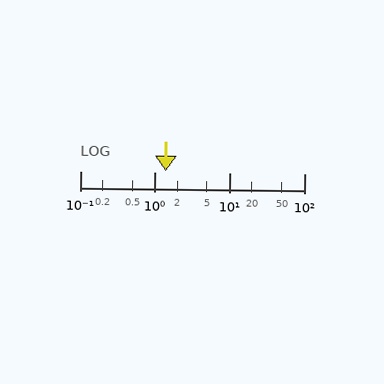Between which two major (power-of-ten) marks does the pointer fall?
The pointer is between 1 and 10.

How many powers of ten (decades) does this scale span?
The scale spans 3 decades, from 0.1 to 100.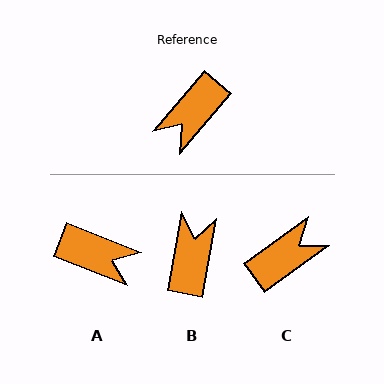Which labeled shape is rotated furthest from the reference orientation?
C, about 167 degrees away.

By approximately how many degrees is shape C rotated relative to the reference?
Approximately 167 degrees counter-clockwise.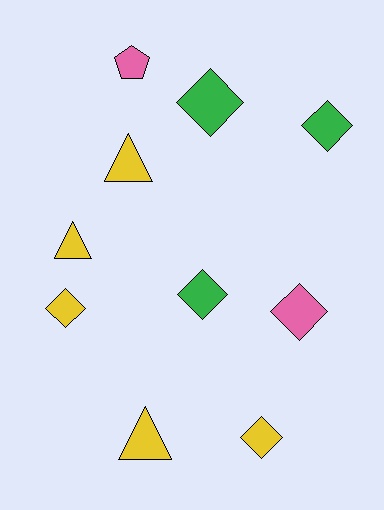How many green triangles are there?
There are no green triangles.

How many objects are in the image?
There are 10 objects.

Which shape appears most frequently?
Diamond, with 6 objects.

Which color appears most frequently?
Yellow, with 5 objects.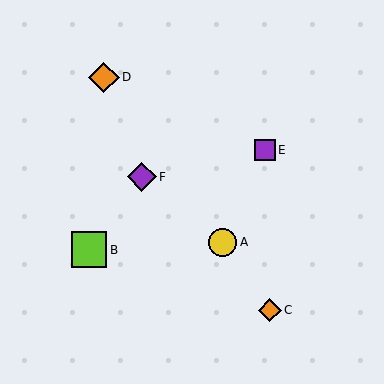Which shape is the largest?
The lime square (labeled B) is the largest.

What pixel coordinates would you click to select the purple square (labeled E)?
Click at (265, 150) to select the purple square E.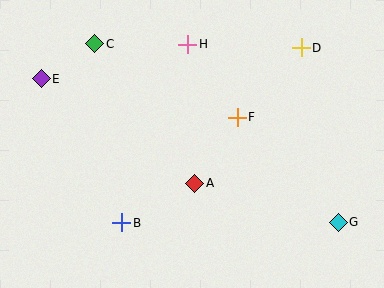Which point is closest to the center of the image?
Point A at (195, 183) is closest to the center.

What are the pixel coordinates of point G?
Point G is at (338, 222).